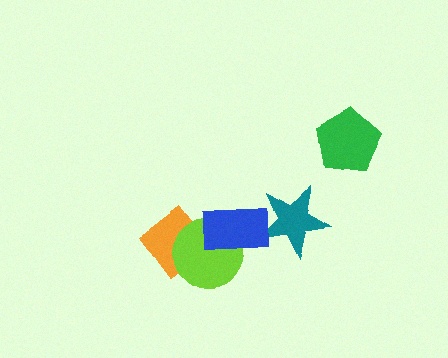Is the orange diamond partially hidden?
Yes, it is partially covered by another shape.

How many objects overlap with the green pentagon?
0 objects overlap with the green pentagon.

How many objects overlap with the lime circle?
2 objects overlap with the lime circle.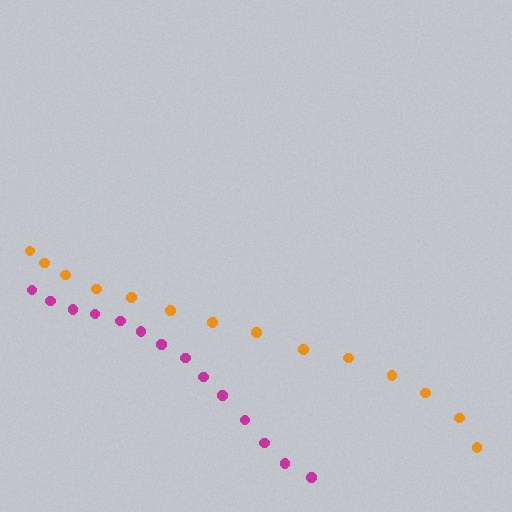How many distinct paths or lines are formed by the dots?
There are 2 distinct paths.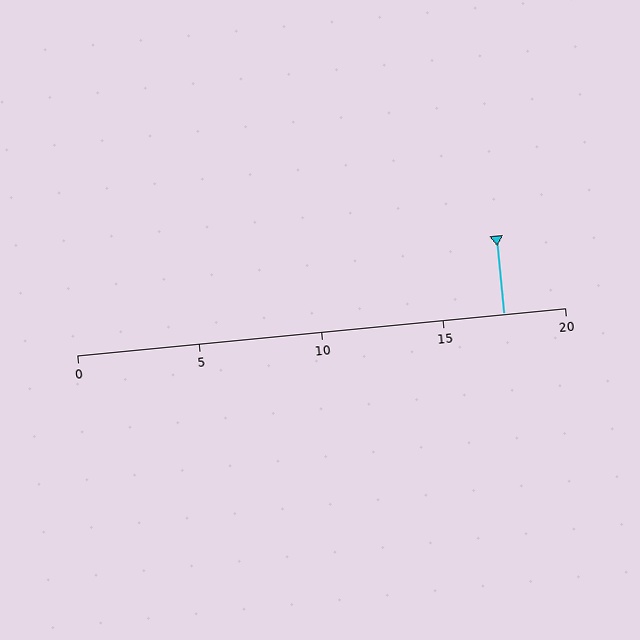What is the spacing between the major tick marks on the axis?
The major ticks are spaced 5 apart.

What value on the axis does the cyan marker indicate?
The marker indicates approximately 17.5.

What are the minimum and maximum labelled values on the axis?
The axis runs from 0 to 20.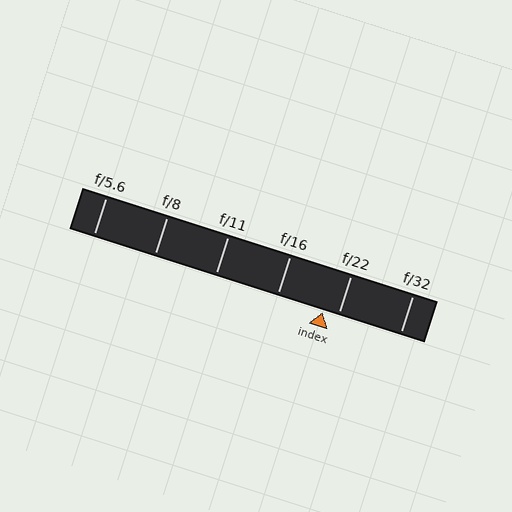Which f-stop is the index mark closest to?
The index mark is closest to f/22.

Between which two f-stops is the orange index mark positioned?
The index mark is between f/16 and f/22.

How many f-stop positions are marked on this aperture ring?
There are 6 f-stop positions marked.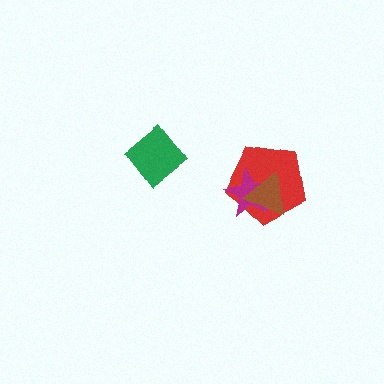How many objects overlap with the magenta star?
2 objects overlap with the magenta star.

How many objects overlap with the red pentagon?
2 objects overlap with the red pentagon.